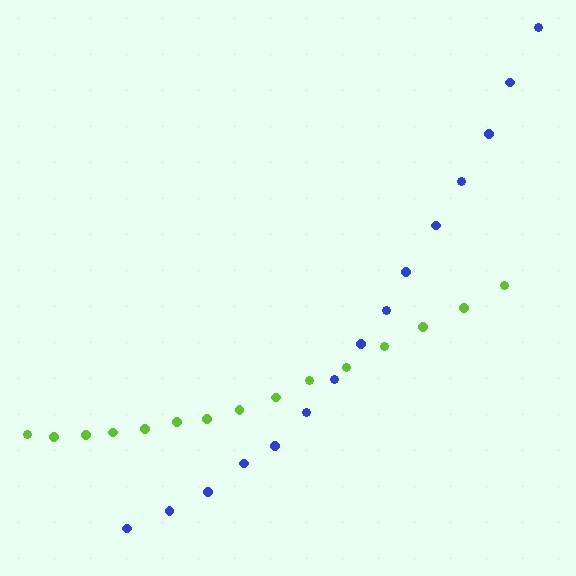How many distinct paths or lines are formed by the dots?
There are 2 distinct paths.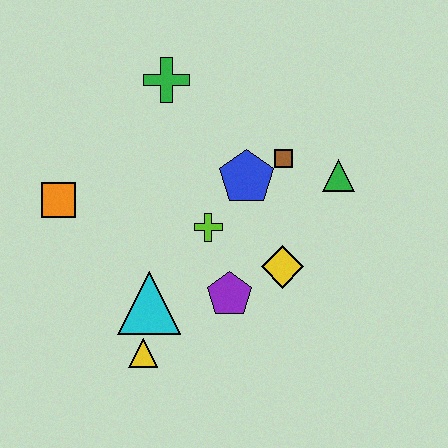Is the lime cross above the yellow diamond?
Yes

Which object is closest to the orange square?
The cyan triangle is closest to the orange square.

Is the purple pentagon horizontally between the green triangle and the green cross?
Yes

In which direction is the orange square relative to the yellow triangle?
The orange square is above the yellow triangle.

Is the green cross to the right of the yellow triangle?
Yes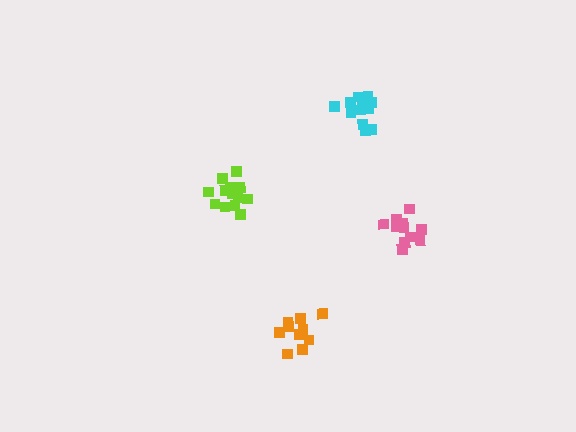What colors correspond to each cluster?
The clusters are colored: orange, lime, cyan, pink.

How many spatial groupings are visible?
There are 4 spatial groupings.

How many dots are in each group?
Group 1: 10 dots, Group 2: 13 dots, Group 3: 12 dots, Group 4: 11 dots (46 total).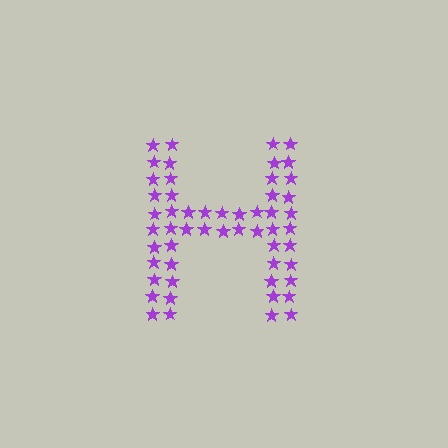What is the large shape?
The large shape is the letter H.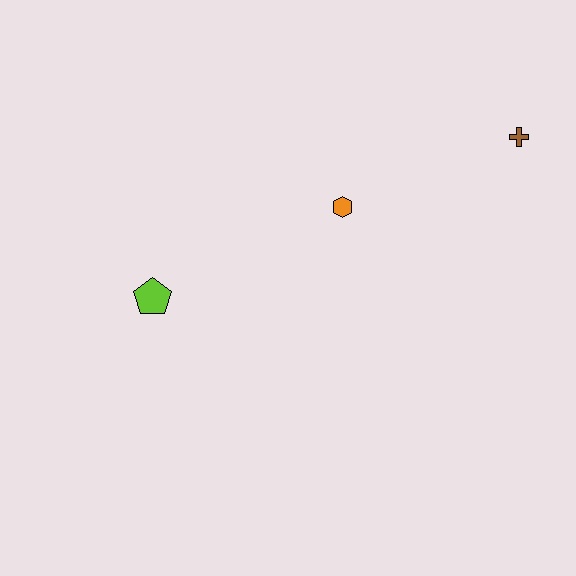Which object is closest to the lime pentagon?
The orange hexagon is closest to the lime pentagon.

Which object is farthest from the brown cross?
The lime pentagon is farthest from the brown cross.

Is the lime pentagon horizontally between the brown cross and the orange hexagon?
No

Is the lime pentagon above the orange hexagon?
No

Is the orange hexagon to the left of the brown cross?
Yes